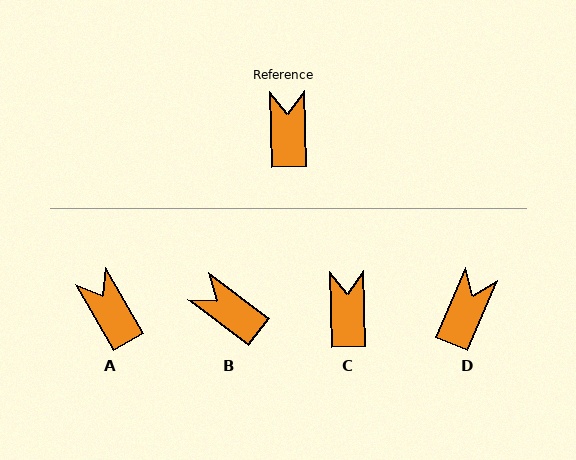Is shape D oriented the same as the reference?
No, it is off by about 24 degrees.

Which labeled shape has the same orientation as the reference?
C.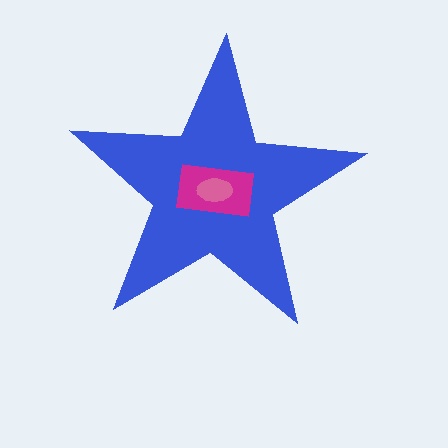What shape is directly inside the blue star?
The magenta rectangle.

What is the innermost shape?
The pink ellipse.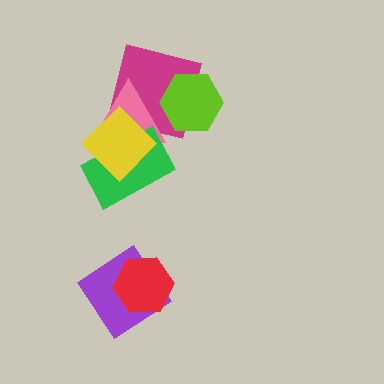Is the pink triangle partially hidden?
Yes, it is partially covered by another shape.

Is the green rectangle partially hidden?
Yes, it is partially covered by another shape.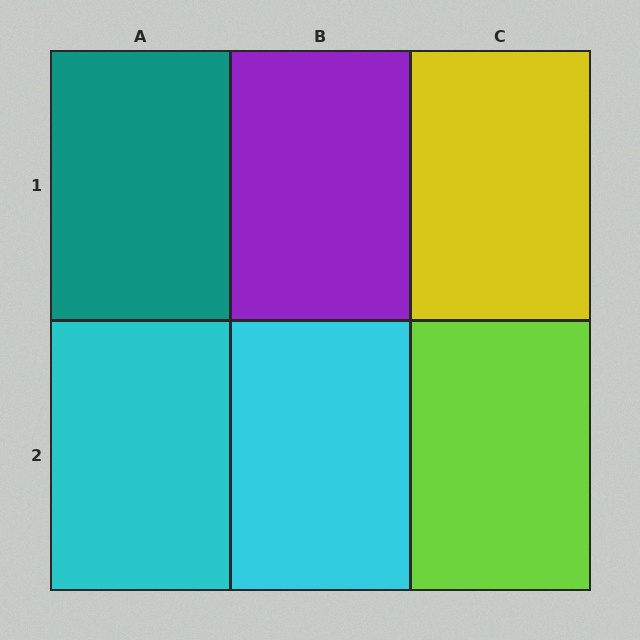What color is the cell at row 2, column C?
Lime.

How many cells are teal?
1 cell is teal.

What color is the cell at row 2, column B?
Cyan.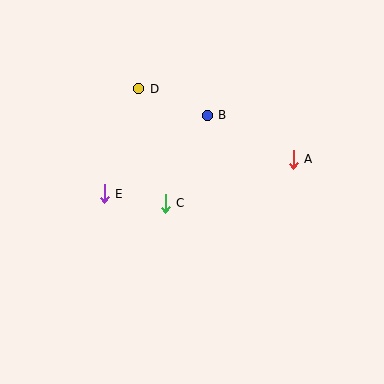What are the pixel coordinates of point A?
Point A is at (293, 159).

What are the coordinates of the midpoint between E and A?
The midpoint between E and A is at (199, 176).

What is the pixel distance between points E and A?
The distance between E and A is 192 pixels.